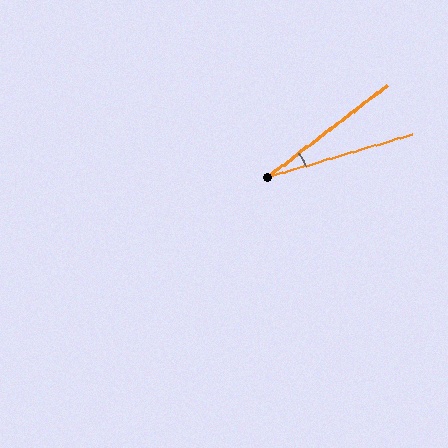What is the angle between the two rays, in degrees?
Approximately 21 degrees.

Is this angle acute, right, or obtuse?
It is acute.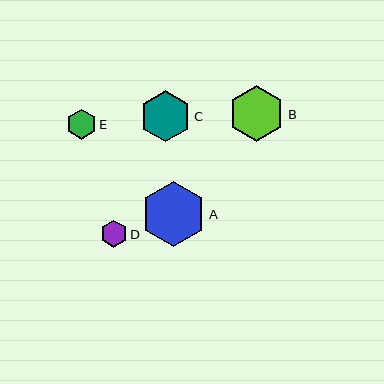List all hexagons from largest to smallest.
From largest to smallest: A, B, C, E, D.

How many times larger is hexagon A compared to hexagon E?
Hexagon A is approximately 2.1 times the size of hexagon E.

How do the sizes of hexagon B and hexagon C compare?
Hexagon B and hexagon C are approximately the same size.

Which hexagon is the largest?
Hexagon A is the largest with a size of approximately 65 pixels.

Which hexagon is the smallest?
Hexagon D is the smallest with a size of approximately 27 pixels.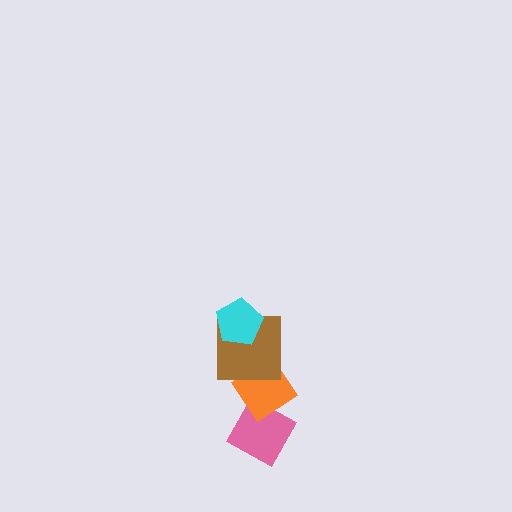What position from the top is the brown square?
The brown square is 2nd from the top.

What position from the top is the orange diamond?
The orange diamond is 3rd from the top.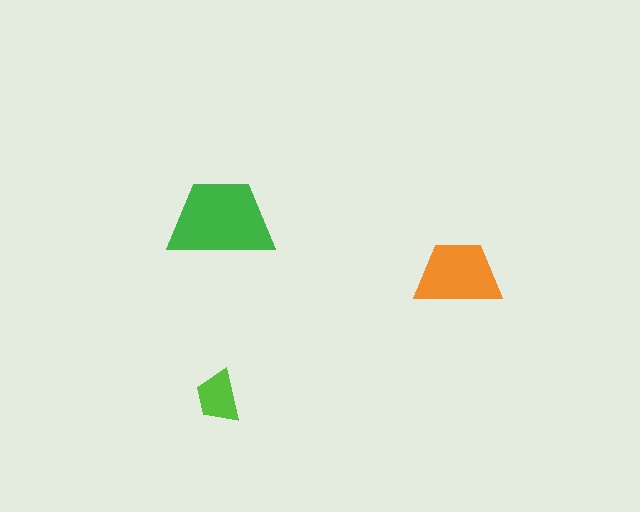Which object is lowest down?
The lime trapezoid is bottommost.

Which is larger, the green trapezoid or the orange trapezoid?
The green one.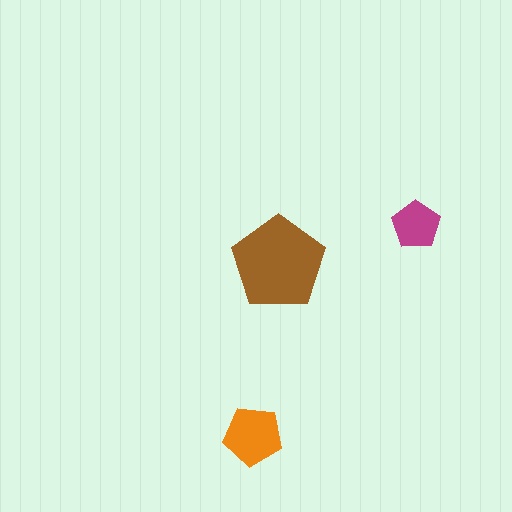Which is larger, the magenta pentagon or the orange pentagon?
The orange one.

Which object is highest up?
The magenta pentagon is topmost.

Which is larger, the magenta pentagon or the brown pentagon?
The brown one.